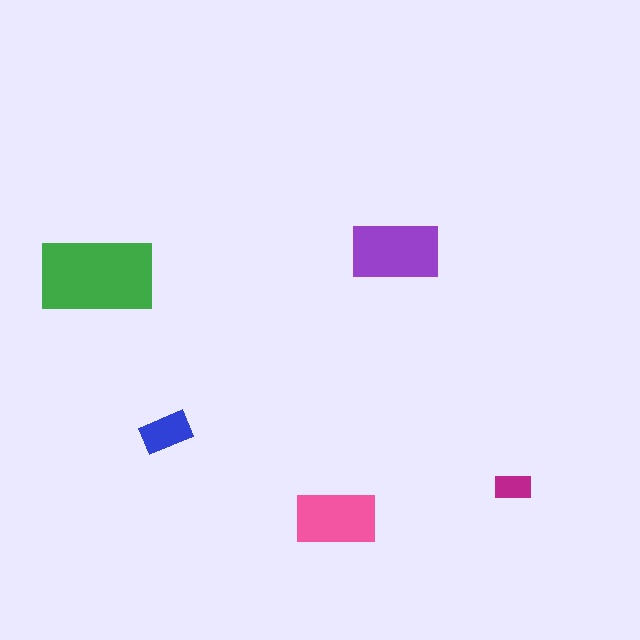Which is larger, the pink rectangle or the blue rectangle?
The pink one.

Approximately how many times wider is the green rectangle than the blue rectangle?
About 2.5 times wider.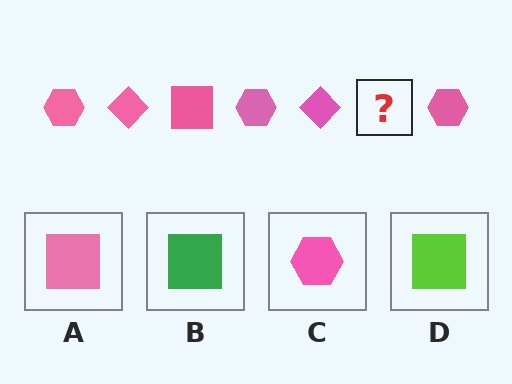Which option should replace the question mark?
Option A.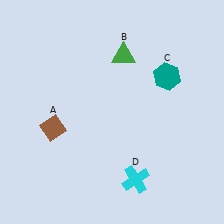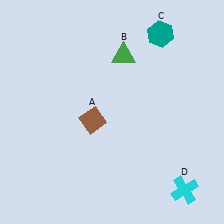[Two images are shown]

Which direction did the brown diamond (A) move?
The brown diamond (A) moved right.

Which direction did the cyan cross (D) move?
The cyan cross (D) moved right.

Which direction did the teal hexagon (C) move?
The teal hexagon (C) moved up.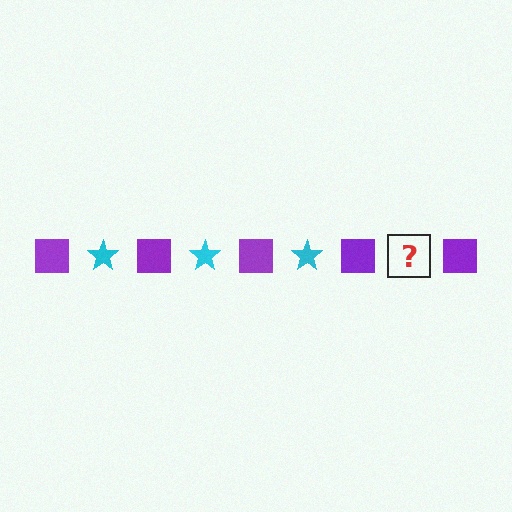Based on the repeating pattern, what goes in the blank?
The blank should be a cyan star.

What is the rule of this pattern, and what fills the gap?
The rule is that the pattern alternates between purple square and cyan star. The gap should be filled with a cyan star.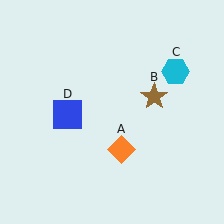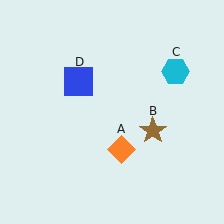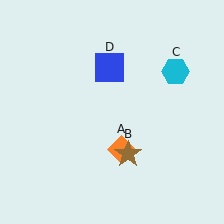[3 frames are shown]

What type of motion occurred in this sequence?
The brown star (object B), blue square (object D) rotated clockwise around the center of the scene.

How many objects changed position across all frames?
2 objects changed position: brown star (object B), blue square (object D).